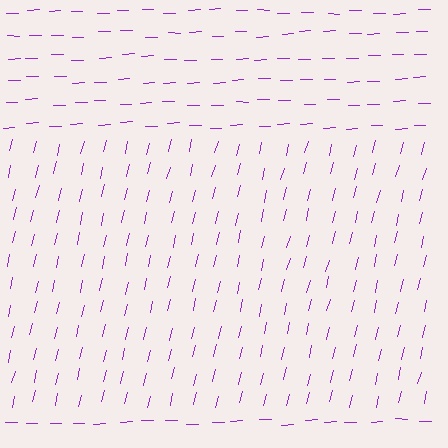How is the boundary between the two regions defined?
The boundary is defined purely by a change in line orientation (approximately 75 degrees difference). All lines are the same color and thickness.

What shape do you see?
I see a rectangle.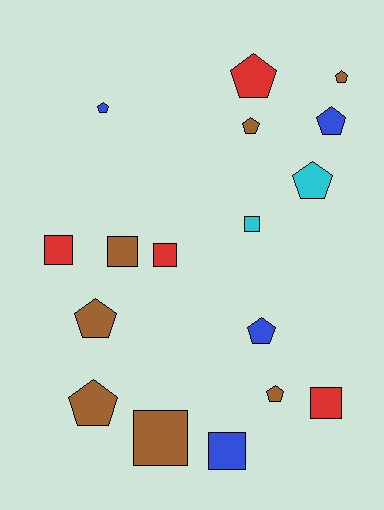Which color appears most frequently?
Brown, with 7 objects.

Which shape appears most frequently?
Pentagon, with 10 objects.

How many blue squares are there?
There is 1 blue square.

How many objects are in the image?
There are 17 objects.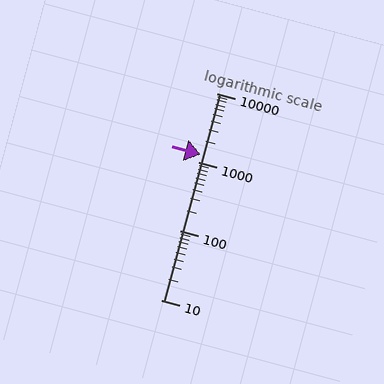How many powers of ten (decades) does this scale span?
The scale spans 3 decades, from 10 to 10000.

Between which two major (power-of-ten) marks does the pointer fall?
The pointer is between 1000 and 10000.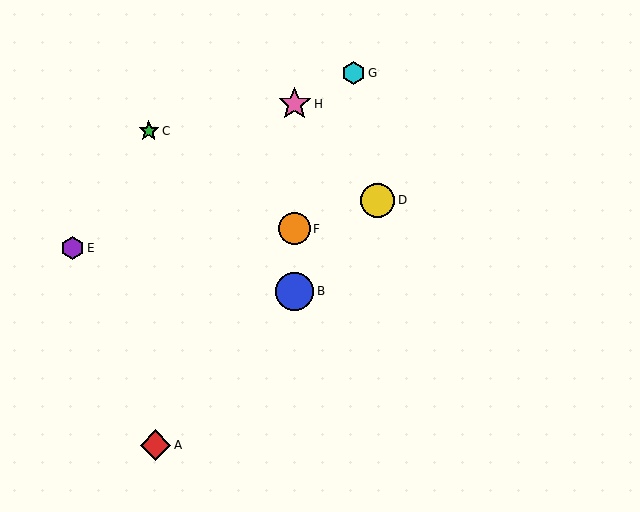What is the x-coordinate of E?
Object E is at x≈73.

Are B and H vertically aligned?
Yes, both are at x≈295.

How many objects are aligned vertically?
3 objects (B, F, H) are aligned vertically.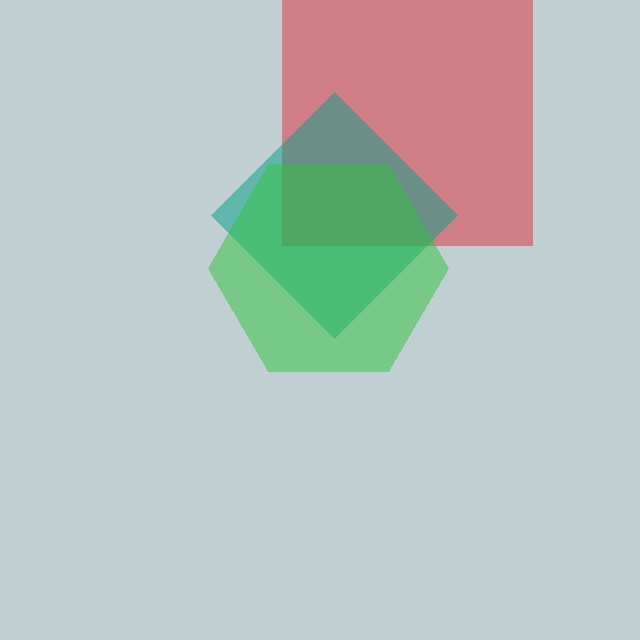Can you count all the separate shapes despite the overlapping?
Yes, there are 3 separate shapes.